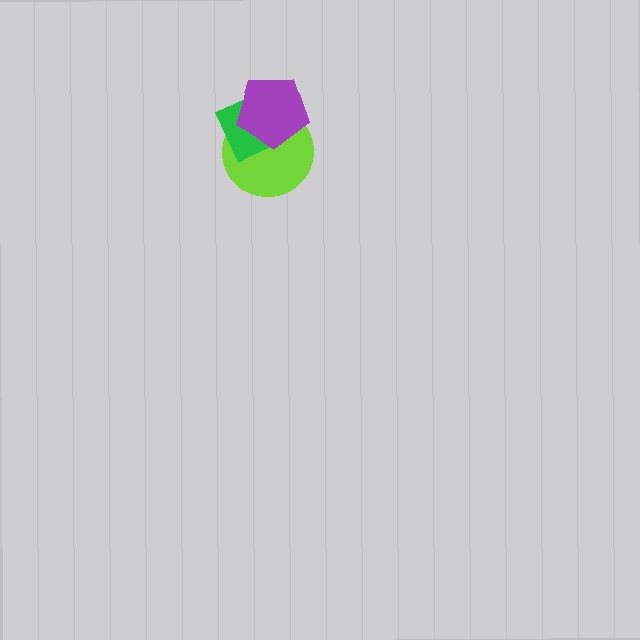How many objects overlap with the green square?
2 objects overlap with the green square.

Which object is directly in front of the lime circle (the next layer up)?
The green square is directly in front of the lime circle.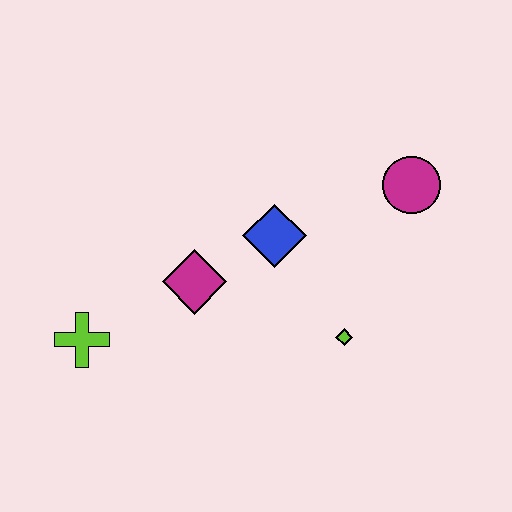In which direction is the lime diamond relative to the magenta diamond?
The lime diamond is to the right of the magenta diamond.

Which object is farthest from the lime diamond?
The lime cross is farthest from the lime diamond.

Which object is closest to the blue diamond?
The magenta diamond is closest to the blue diamond.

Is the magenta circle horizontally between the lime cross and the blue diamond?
No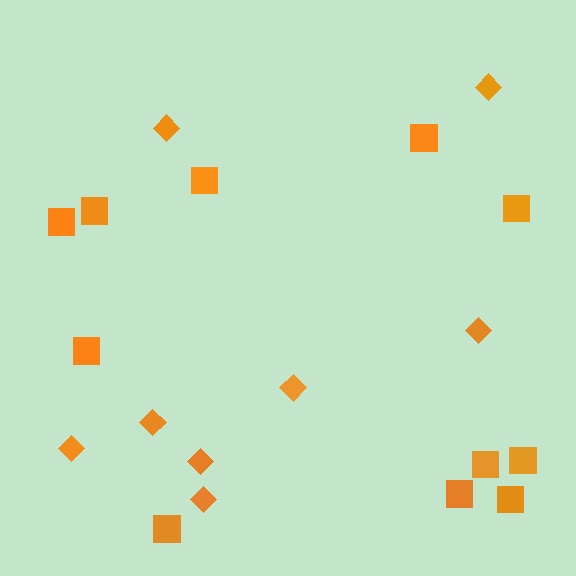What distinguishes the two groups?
There are 2 groups: one group of diamonds (8) and one group of squares (11).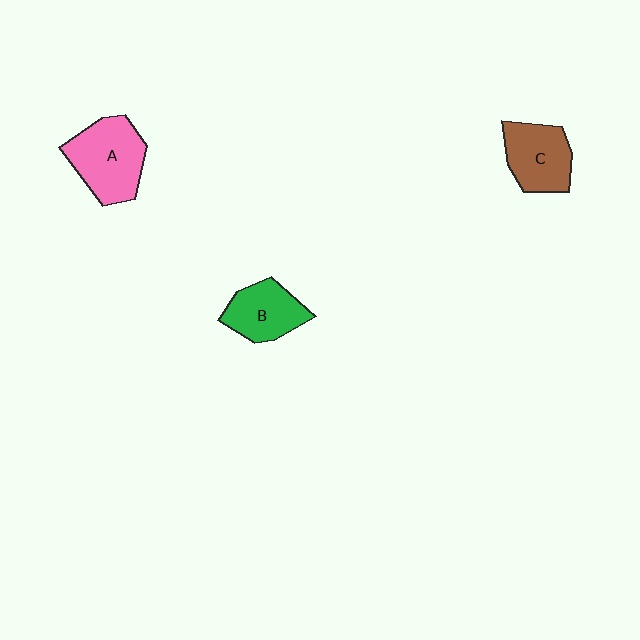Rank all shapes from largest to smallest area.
From largest to smallest: A (pink), C (brown), B (green).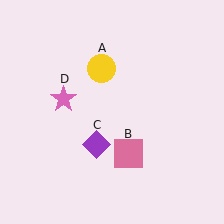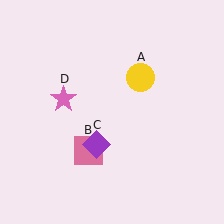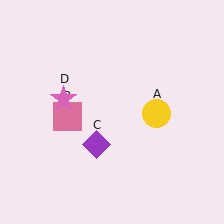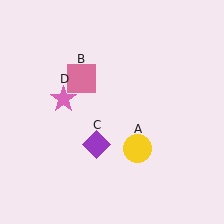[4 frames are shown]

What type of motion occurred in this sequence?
The yellow circle (object A), pink square (object B) rotated clockwise around the center of the scene.